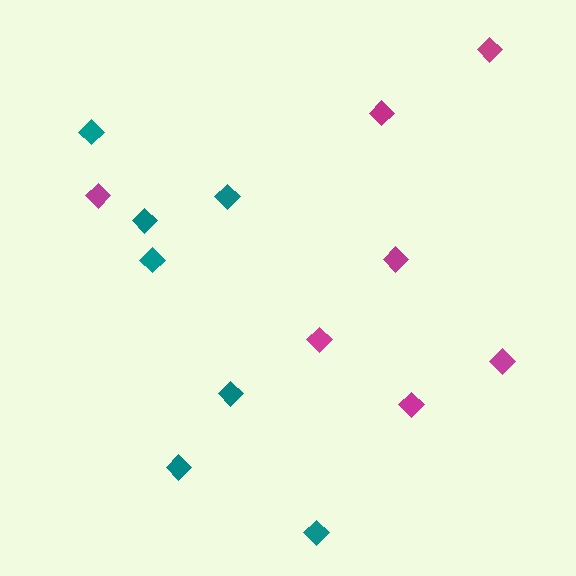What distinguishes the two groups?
There are 2 groups: one group of magenta diamonds (7) and one group of teal diamonds (7).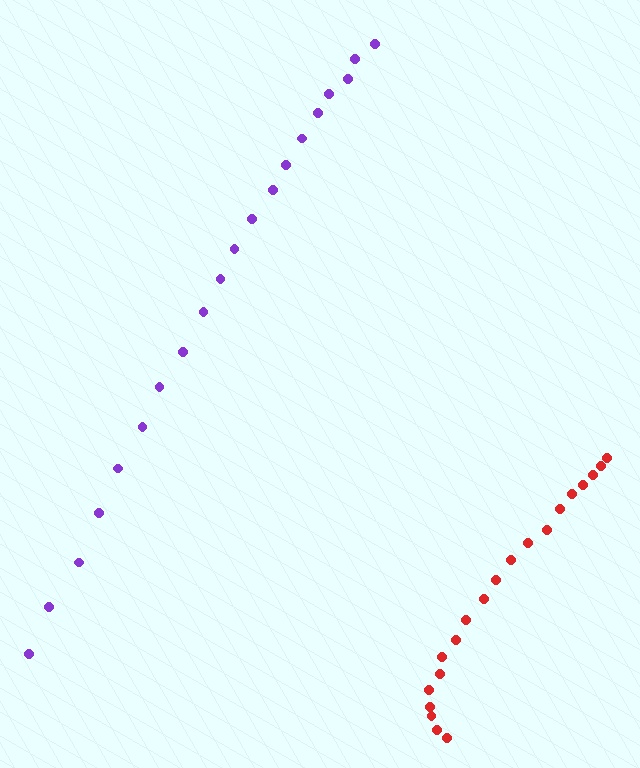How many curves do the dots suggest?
There are 2 distinct paths.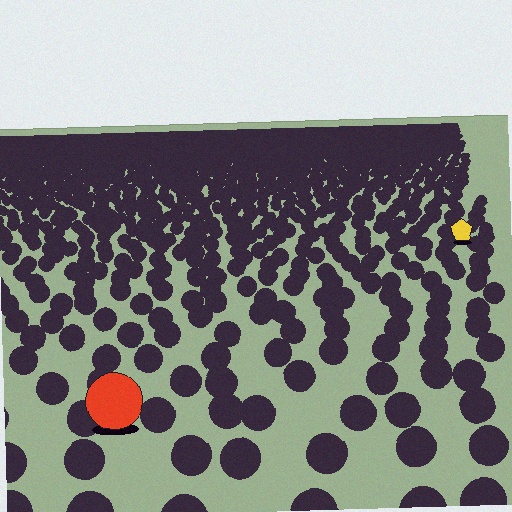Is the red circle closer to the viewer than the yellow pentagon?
Yes. The red circle is closer — you can tell from the texture gradient: the ground texture is coarser near it.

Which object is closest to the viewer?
The red circle is closest. The texture marks near it are larger and more spread out.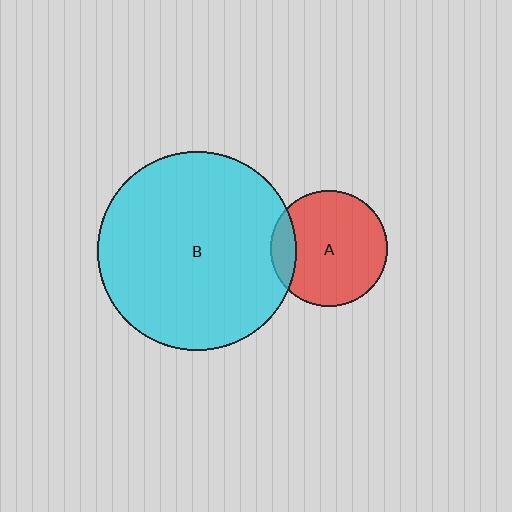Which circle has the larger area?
Circle B (cyan).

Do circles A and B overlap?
Yes.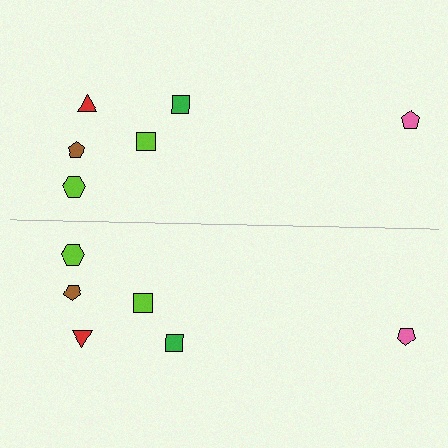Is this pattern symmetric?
Yes, this pattern has bilateral (reflection) symmetry.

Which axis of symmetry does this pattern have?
The pattern has a horizontal axis of symmetry running through the center of the image.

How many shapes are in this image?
There are 12 shapes in this image.